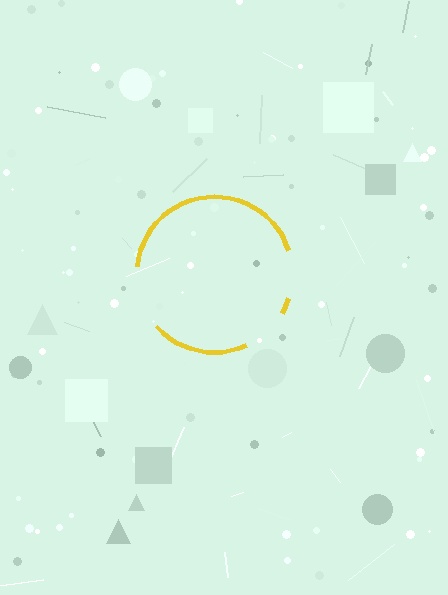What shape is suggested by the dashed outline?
The dashed outline suggests a circle.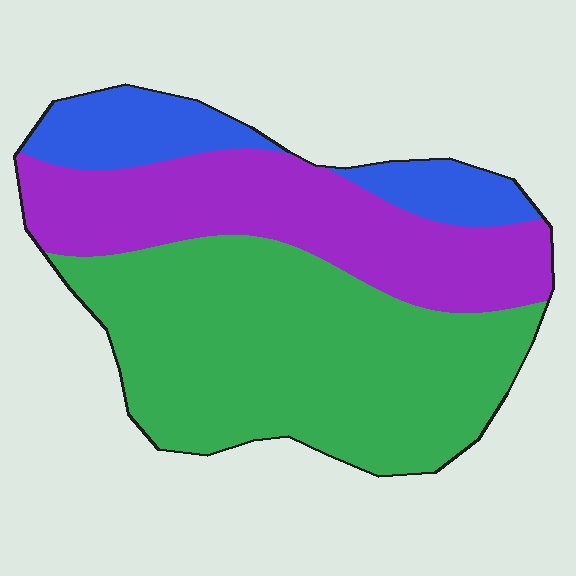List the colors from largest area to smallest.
From largest to smallest: green, purple, blue.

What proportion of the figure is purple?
Purple takes up about one third (1/3) of the figure.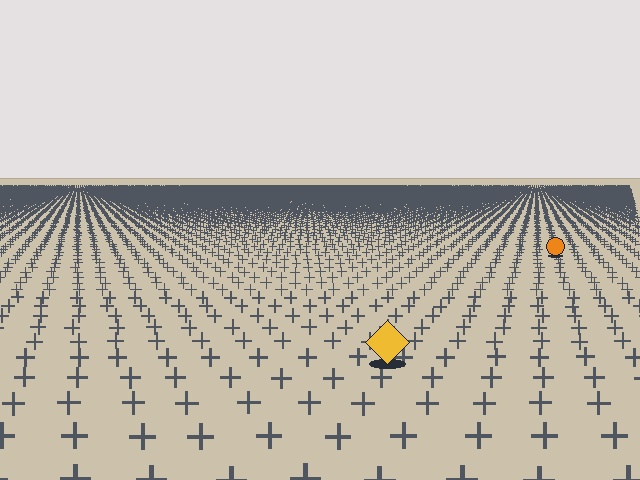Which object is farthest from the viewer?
The orange circle is farthest from the viewer. It appears smaller and the ground texture around it is denser.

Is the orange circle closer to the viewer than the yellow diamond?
No. The yellow diamond is closer — you can tell from the texture gradient: the ground texture is coarser near it.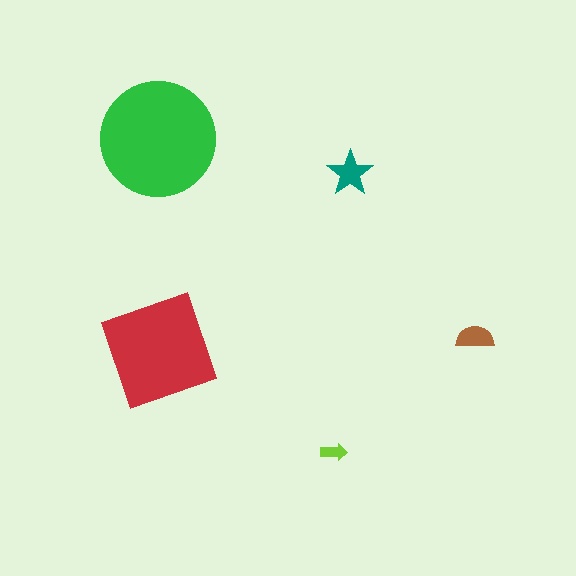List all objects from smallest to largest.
The lime arrow, the brown semicircle, the teal star, the red diamond, the green circle.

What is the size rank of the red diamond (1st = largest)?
2nd.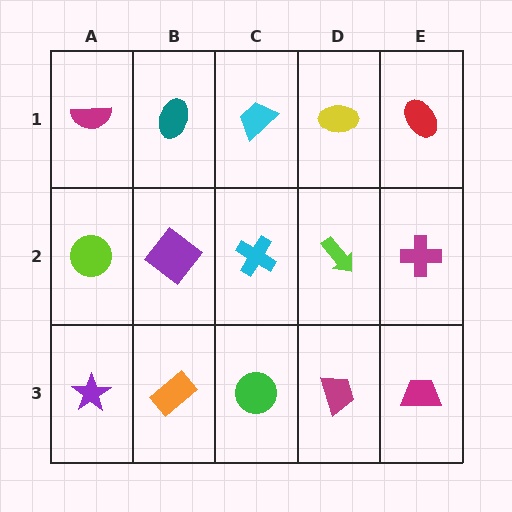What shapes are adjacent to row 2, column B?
A teal ellipse (row 1, column B), an orange rectangle (row 3, column B), a lime circle (row 2, column A), a cyan cross (row 2, column C).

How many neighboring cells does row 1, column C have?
3.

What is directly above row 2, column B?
A teal ellipse.